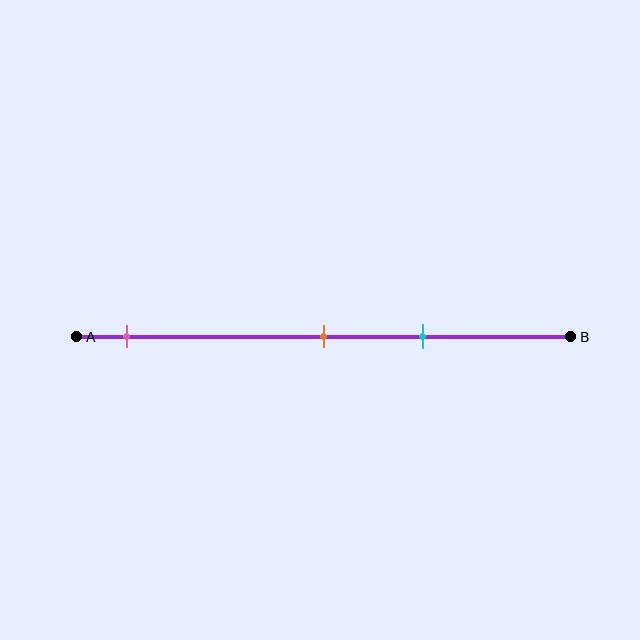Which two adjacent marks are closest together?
The orange and cyan marks are the closest adjacent pair.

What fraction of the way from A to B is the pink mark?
The pink mark is approximately 10% (0.1) of the way from A to B.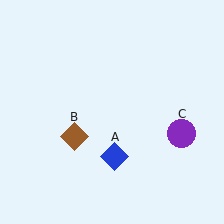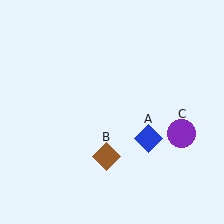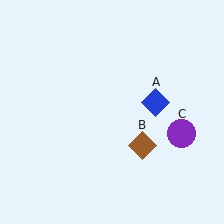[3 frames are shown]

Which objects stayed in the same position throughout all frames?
Purple circle (object C) remained stationary.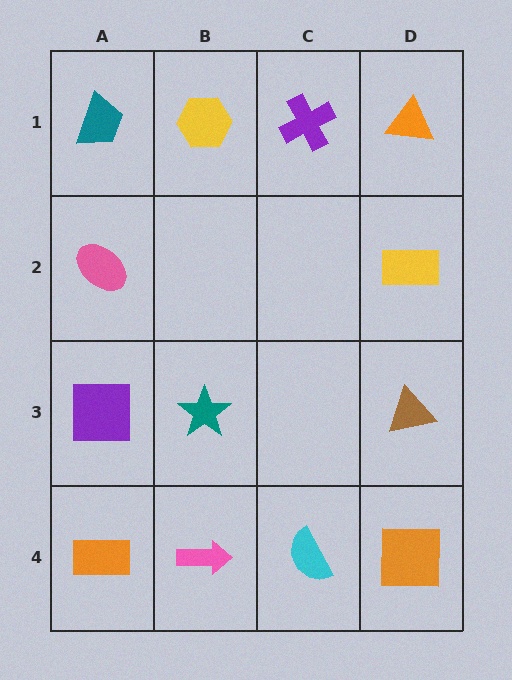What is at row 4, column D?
An orange square.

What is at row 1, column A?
A teal trapezoid.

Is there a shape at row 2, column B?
No, that cell is empty.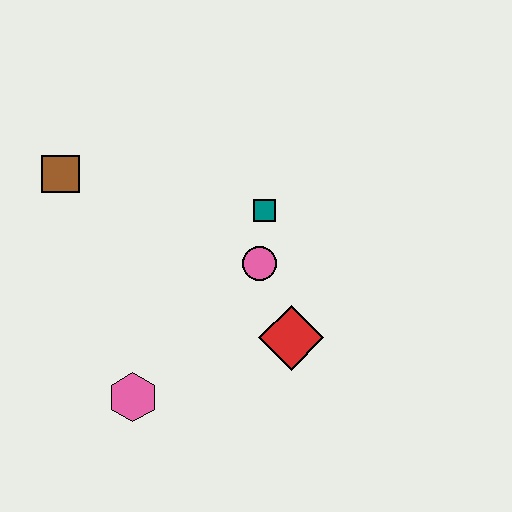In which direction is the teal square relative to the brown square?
The teal square is to the right of the brown square.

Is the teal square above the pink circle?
Yes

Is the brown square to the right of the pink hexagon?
No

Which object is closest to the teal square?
The pink circle is closest to the teal square.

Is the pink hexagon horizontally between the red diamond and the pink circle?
No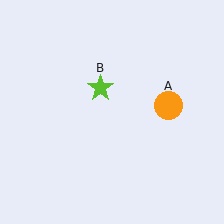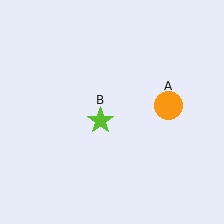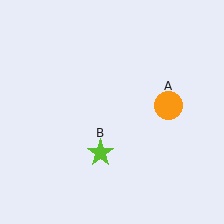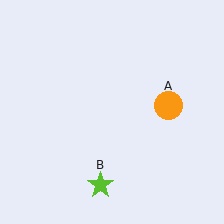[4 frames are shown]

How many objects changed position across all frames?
1 object changed position: lime star (object B).